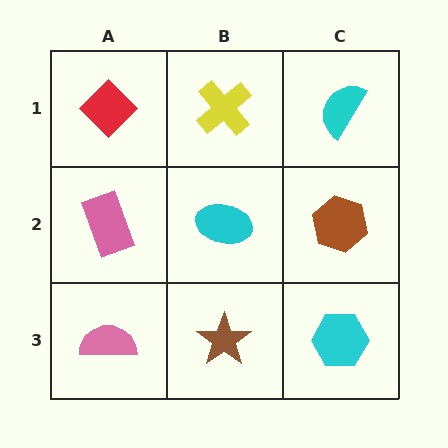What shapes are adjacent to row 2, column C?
A cyan semicircle (row 1, column C), a cyan hexagon (row 3, column C), a cyan ellipse (row 2, column B).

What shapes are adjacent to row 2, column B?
A yellow cross (row 1, column B), a brown star (row 3, column B), a pink rectangle (row 2, column A), a brown hexagon (row 2, column C).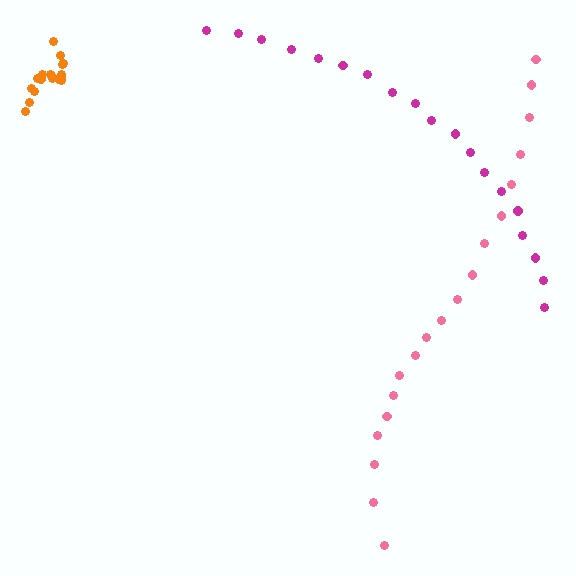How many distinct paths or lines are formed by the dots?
There are 3 distinct paths.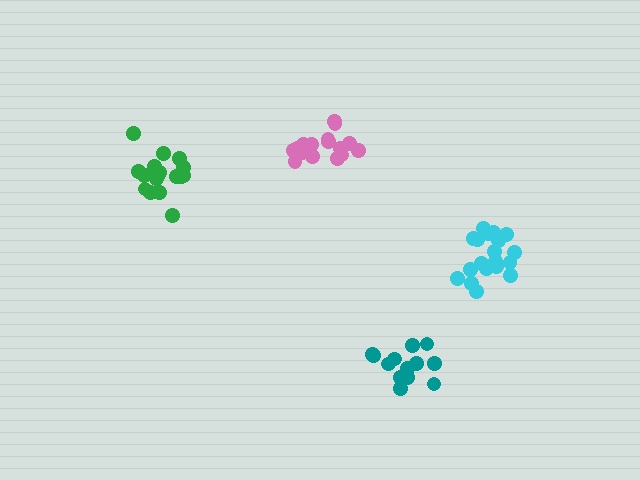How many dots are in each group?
Group 1: 13 dots, Group 2: 19 dots, Group 3: 19 dots, Group 4: 18 dots (69 total).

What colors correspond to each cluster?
The clusters are colored: teal, cyan, green, pink.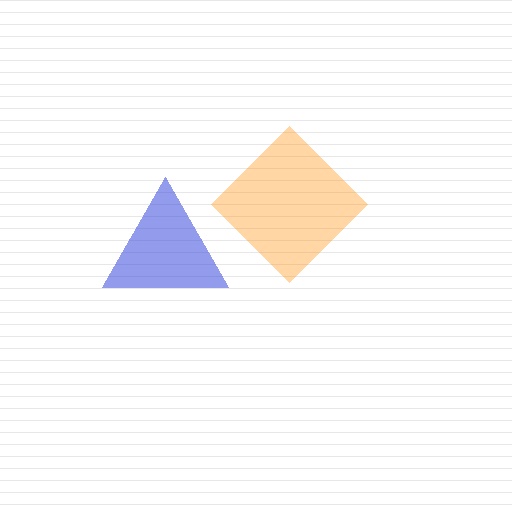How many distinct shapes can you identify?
There are 2 distinct shapes: a blue triangle, an orange diamond.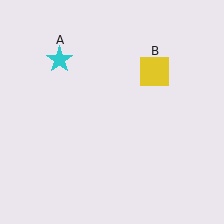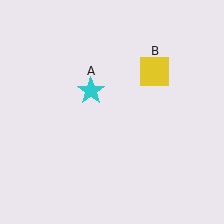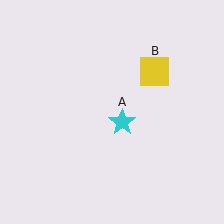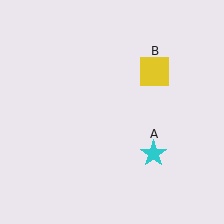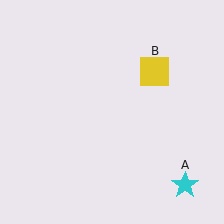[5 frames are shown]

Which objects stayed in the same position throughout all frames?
Yellow square (object B) remained stationary.